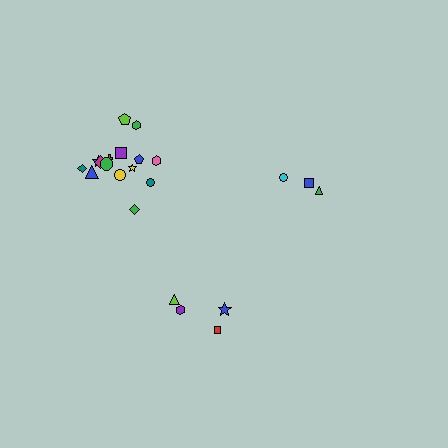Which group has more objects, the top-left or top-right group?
The top-left group.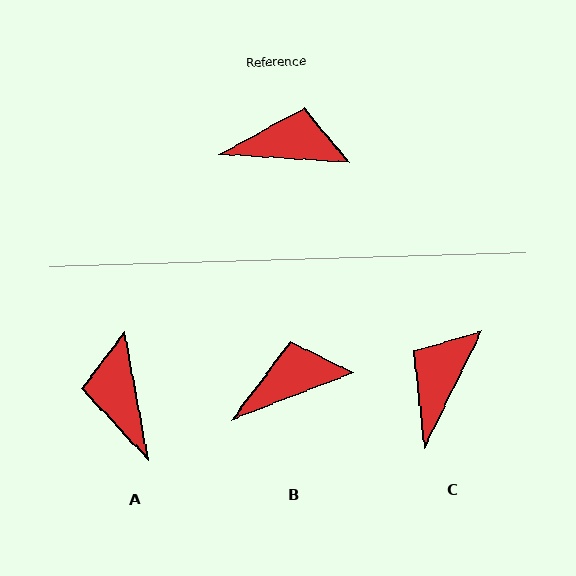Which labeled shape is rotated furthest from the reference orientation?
A, about 104 degrees away.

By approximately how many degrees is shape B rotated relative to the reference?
Approximately 25 degrees counter-clockwise.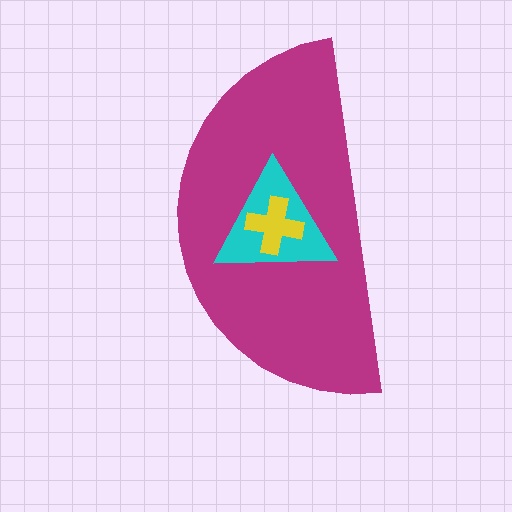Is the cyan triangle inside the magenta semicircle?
Yes.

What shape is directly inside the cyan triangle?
The yellow cross.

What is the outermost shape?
The magenta semicircle.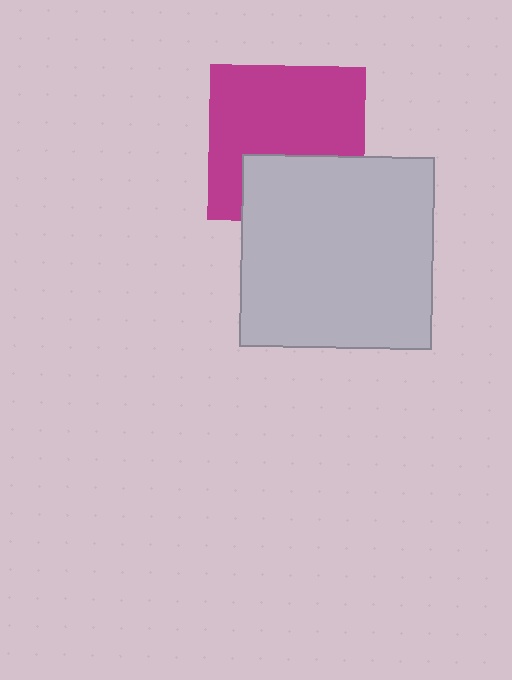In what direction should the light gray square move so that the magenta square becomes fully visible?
The light gray square should move down. That is the shortest direction to clear the overlap and leave the magenta square fully visible.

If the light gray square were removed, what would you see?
You would see the complete magenta square.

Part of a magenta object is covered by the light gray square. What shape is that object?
It is a square.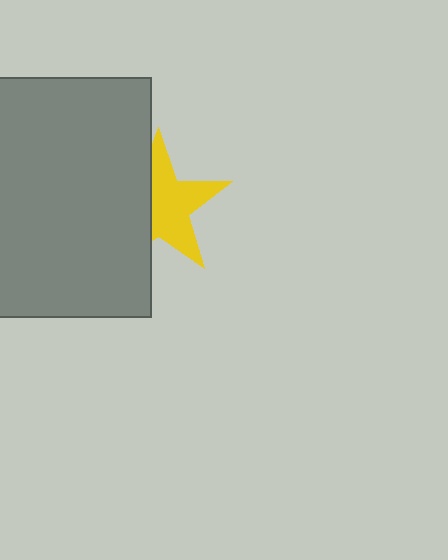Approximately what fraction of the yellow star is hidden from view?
Roughly 40% of the yellow star is hidden behind the gray rectangle.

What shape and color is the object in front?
The object in front is a gray rectangle.